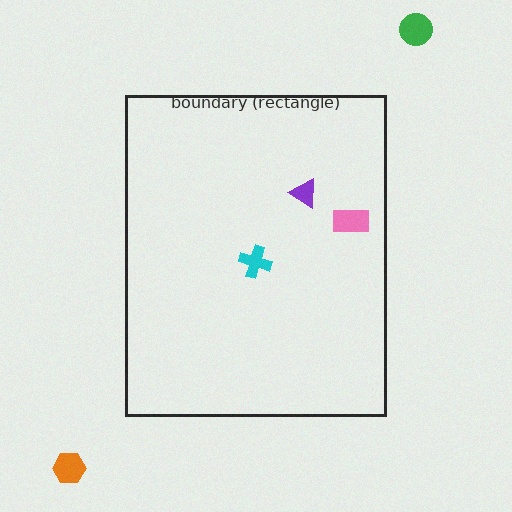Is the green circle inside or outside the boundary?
Outside.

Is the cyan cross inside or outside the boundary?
Inside.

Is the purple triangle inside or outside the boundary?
Inside.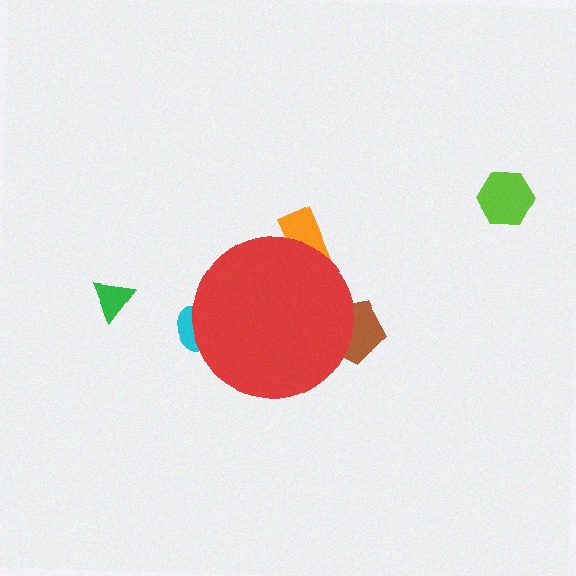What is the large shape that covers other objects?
A red circle.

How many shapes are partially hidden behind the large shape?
3 shapes are partially hidden.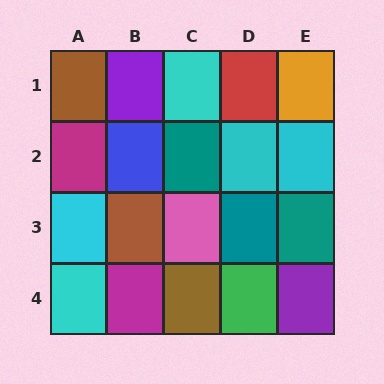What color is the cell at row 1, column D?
Red.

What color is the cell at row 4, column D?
Green.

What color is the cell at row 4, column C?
Brown.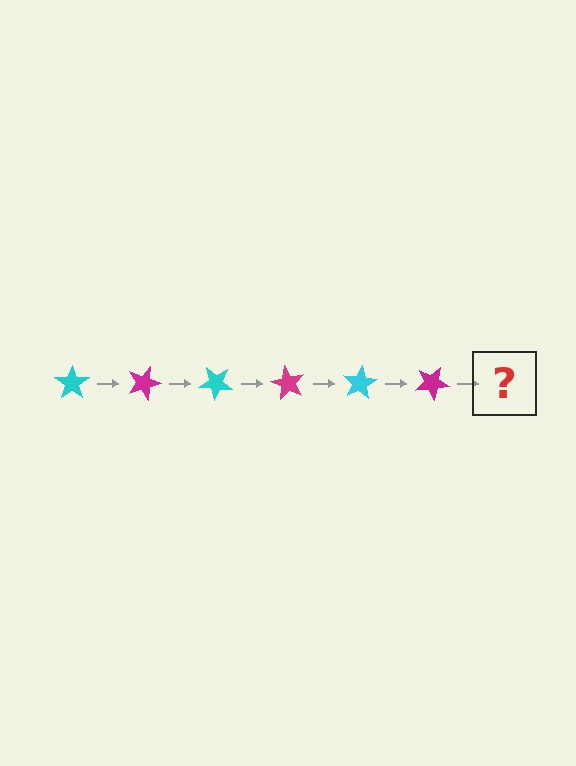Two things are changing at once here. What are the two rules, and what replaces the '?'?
The two rules are that it rotates 20 degrees each step and the color cycles through cyan and magenta. The '?' should be a cyan star, rotated 120 degrees from the start.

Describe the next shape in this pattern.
It should be a cyan star, rotated 120 degrees from the start.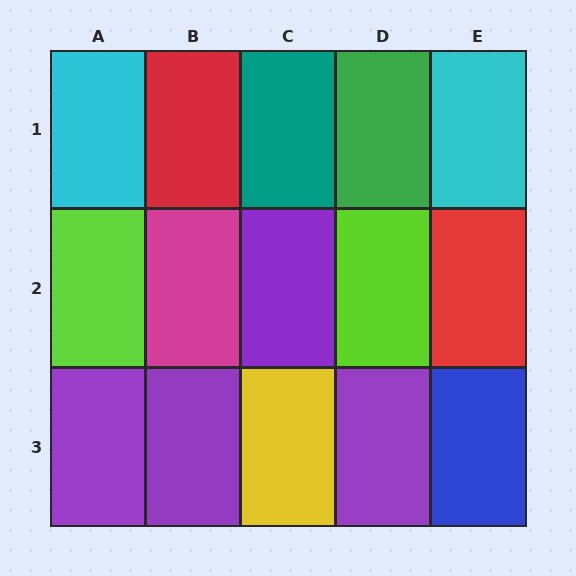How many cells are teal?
1 cell is teal.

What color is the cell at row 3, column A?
Purple.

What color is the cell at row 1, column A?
Cyan.